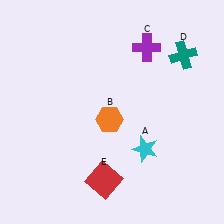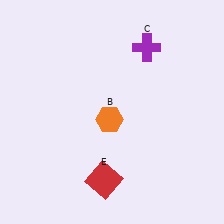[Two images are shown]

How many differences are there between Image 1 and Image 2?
There are 2 differences between the two images.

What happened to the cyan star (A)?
The cyan star (A) was removed in Image 2. It was in the bottom-right area of Image 1.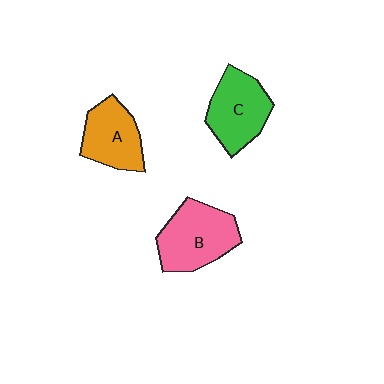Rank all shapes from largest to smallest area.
From largest to smallest: B (pink), C (green), A (orange).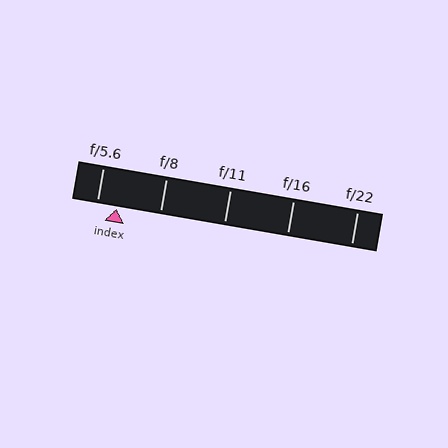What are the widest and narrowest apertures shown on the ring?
The widest aperture shown is f/5.6 and the narrowest is f/22.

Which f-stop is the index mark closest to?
The index mark is closest to f/5.6.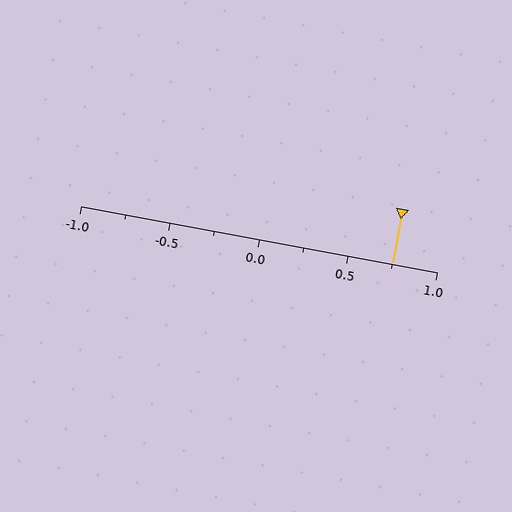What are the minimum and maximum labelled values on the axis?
The axis runs from -1.0 to 1.0.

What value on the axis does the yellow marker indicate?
The marker indicates approximately 0.75.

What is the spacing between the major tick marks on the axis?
The major ticks are spaced 0.5 apart.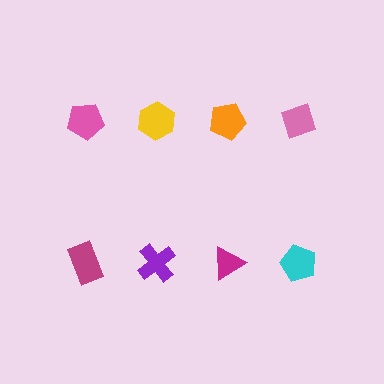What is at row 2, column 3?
A magenta triangle.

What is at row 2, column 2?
A purple cross.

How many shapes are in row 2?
4 shapes.